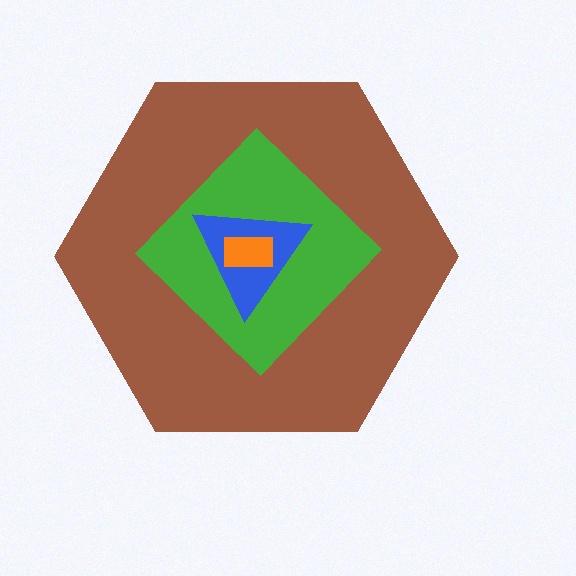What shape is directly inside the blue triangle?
The orange rectangle.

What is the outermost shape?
The brown hexagon.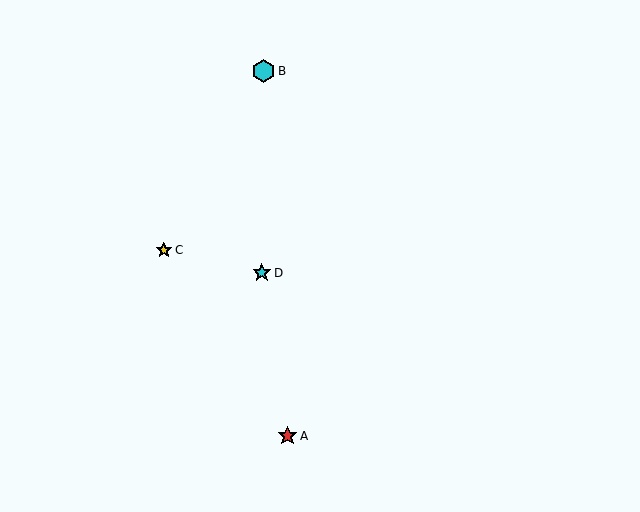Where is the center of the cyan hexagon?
The center of the cyan hexagon is at (263, 71).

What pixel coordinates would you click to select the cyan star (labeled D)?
Click at (262, 273) to select the cyan star D.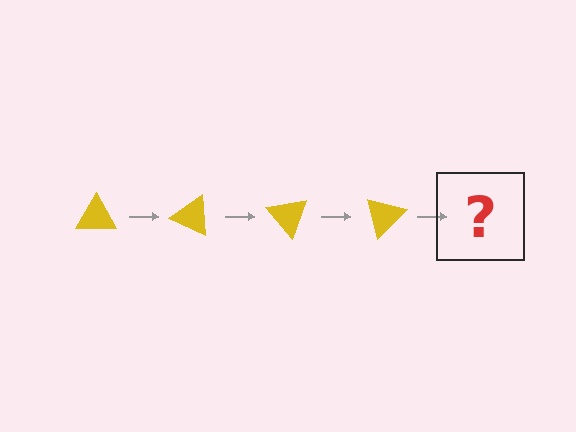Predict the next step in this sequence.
The next step is a yellow triangle rotated 100 degrees.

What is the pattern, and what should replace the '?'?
The pattern is that the triangle rotates 25 degrees each step. The '?' should be a yellow triangle rotated 100 degrees.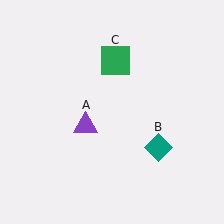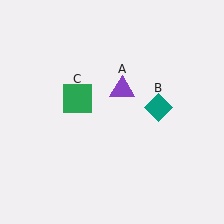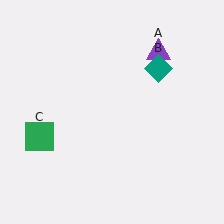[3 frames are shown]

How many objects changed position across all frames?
3 objects changed position: purple triangle (object A), teal diamond (object B), green square (object C).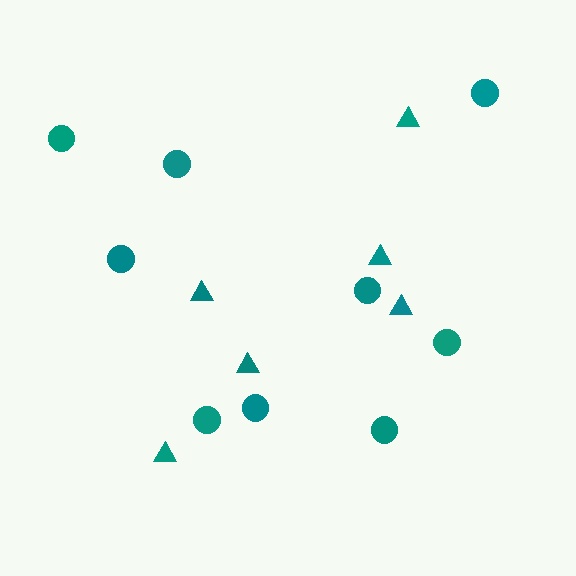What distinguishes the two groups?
There are 2 groups: one group of circles (9) and one group of triangles (6).